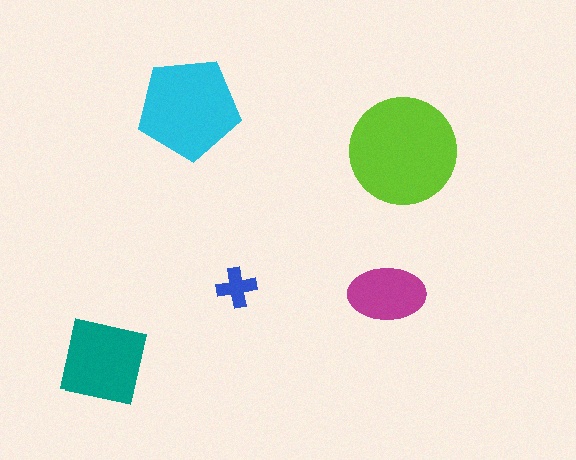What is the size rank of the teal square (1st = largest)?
3rd.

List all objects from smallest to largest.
The blue cross, the magenta ellipse, the teal square, the cyan pentagon, the lime circle.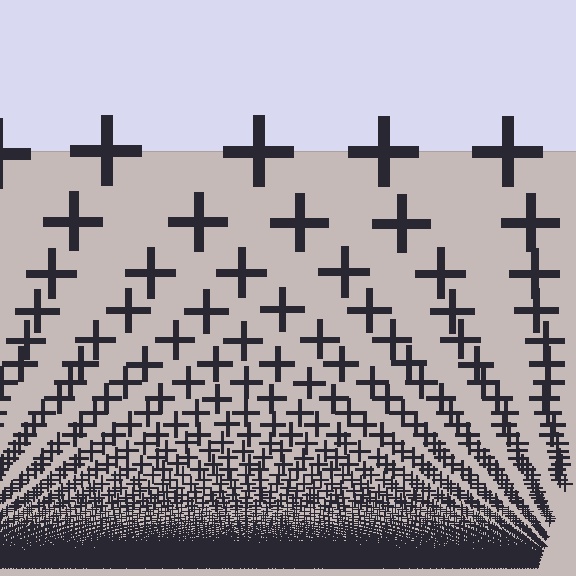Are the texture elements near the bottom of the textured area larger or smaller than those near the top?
Smaller. The gradient is inverted — elements near the bottom are smaller and denser.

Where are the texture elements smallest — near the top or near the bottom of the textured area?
Near the bottom.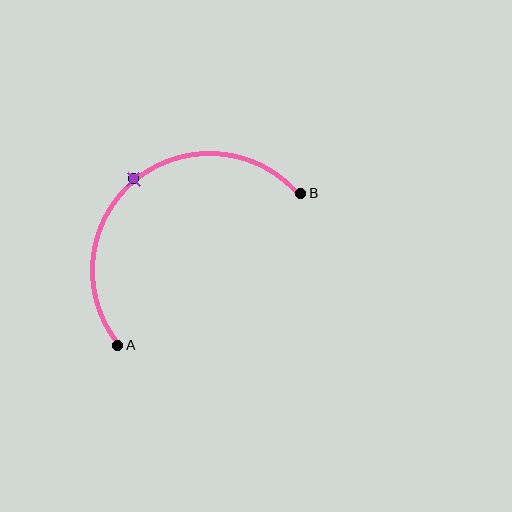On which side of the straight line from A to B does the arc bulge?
The arc bulges above and to the left of the straight line connecting A and B.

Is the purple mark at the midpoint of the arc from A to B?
Yes. The purple mark lies on the arc at equal arc-length from both A and B — it is the arc midpoint.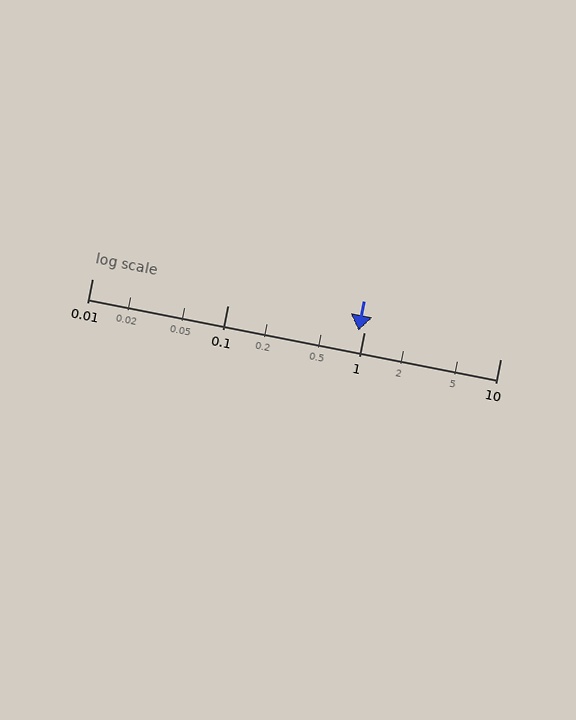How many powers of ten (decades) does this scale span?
The scale spans 3 decades, from 0.01 to 10.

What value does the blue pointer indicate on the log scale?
The pointer indicates approximately 0.91.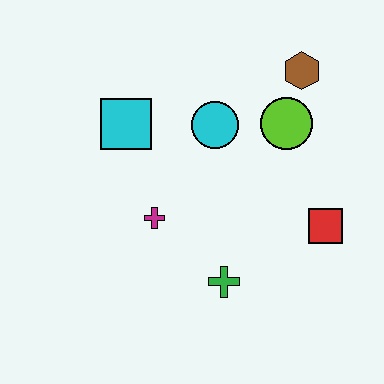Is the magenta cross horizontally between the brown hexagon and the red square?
No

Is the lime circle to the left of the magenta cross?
No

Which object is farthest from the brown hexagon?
The green cross is farthest from the brown hexagon.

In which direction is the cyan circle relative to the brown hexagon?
The cyan circle is to the left of the brown hexagon.